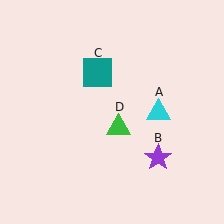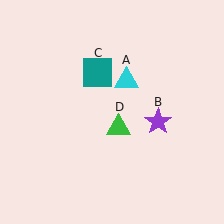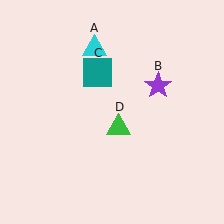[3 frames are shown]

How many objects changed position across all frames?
2 objects changed position: cyan triangle (object A), purple star (object B).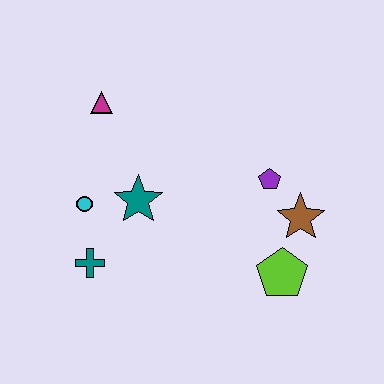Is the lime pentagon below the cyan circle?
Yes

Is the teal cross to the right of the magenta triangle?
No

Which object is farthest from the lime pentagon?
The magenta triangle is farthest from the lime pentagon.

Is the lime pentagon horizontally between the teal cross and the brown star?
Yes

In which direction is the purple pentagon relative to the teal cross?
The purple pentagon is to the right of the teal cross.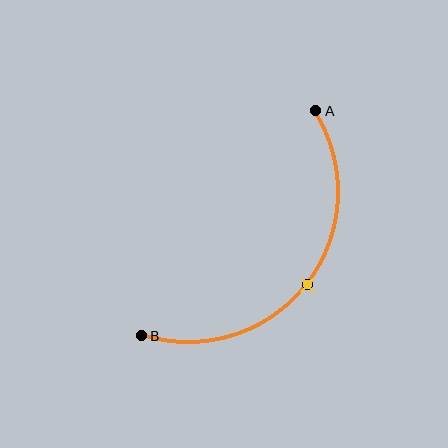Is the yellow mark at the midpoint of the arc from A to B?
Yes. The yellow mark lies on the arc at equal arc-length from both A and B — it is the arc midpoint.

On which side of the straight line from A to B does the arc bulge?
The arc bulges below and to the right of the straight line connecting A and B.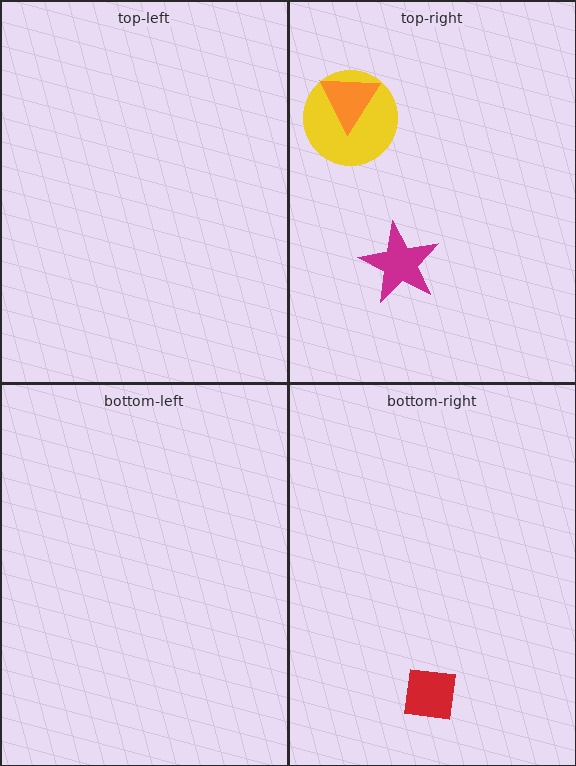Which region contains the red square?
The bottom-right region.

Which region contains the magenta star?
The top-right region.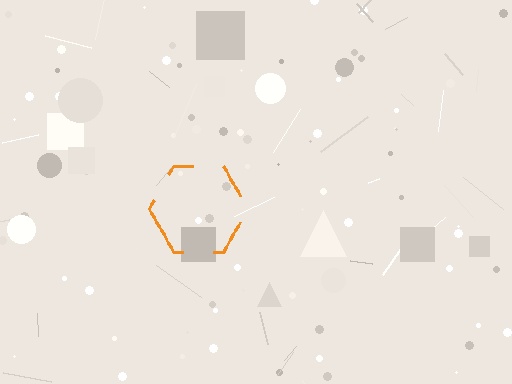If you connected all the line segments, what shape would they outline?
They would outline a hexagon.